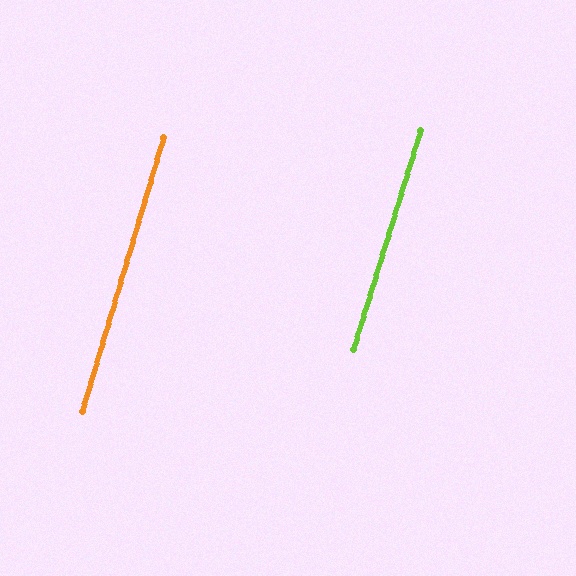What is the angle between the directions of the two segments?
Approximately 1 degree.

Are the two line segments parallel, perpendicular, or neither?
Parallel — their directions differ by only 0.6°.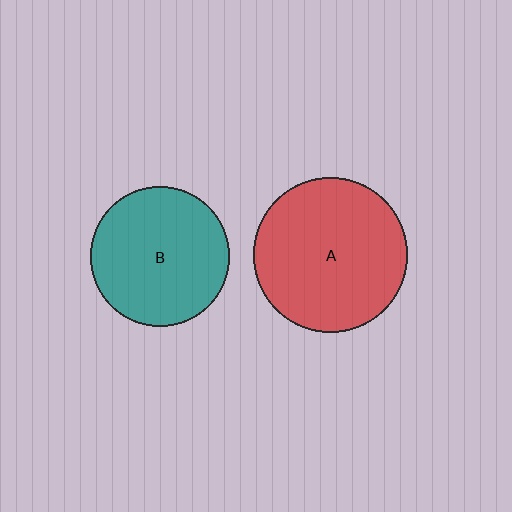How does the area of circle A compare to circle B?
Approximately 1.2 times.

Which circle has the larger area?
Circle A (red).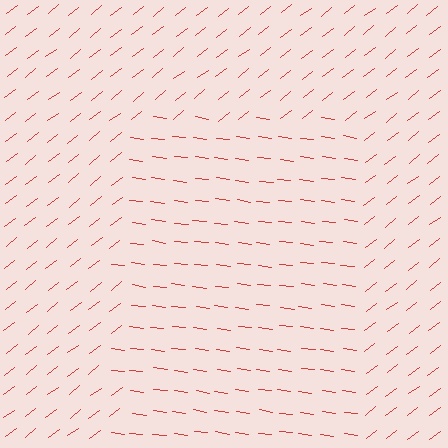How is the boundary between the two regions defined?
The boundary is defined purely by a change in line orientation (approximately 45 degrees difference). All lines are the same color and thickness.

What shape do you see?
I see a rectangle.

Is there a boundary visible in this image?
Yes, there is a texture boundary formed by a change in line orientation.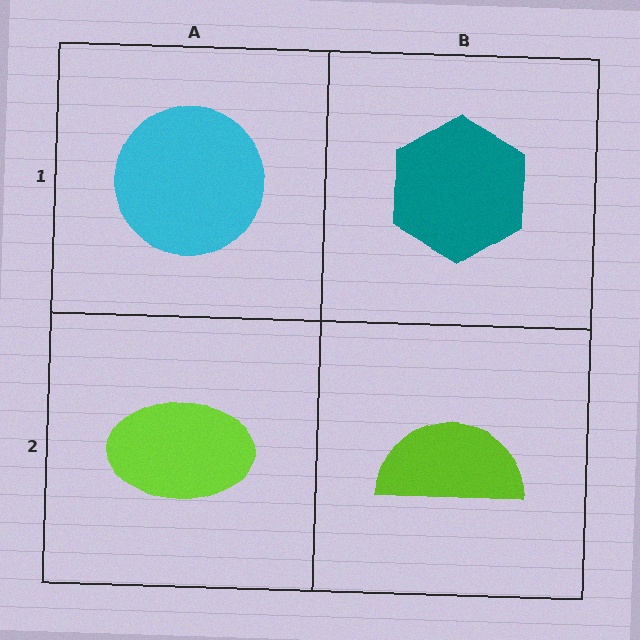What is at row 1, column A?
A cyan circle.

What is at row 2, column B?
A lime semicircle.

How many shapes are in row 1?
2 shapes.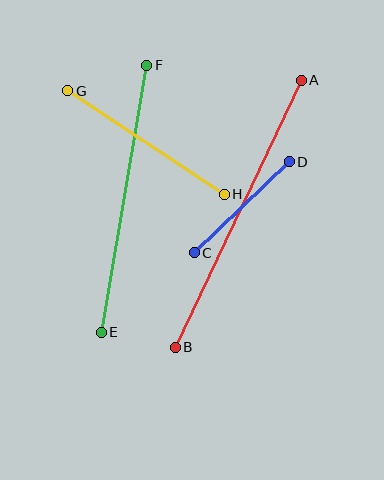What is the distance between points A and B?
The distance is approximately 295 pixels.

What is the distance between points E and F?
The distance is approximately 271 pixels.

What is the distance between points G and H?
The distance is approximately 188 pixels.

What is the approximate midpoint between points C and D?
The midpoint is at approximately (242, 207) pixels.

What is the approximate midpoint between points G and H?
The midpoint is at approximately (146, 142) pixels.